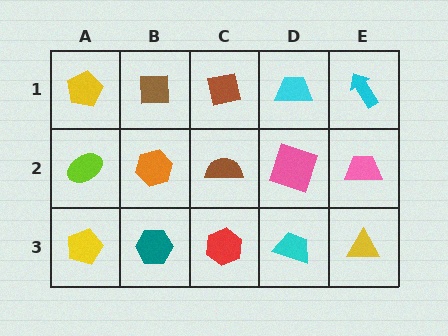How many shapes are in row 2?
5 shapes.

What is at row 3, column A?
A yellow pentagon.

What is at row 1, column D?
A cyan trapezoid.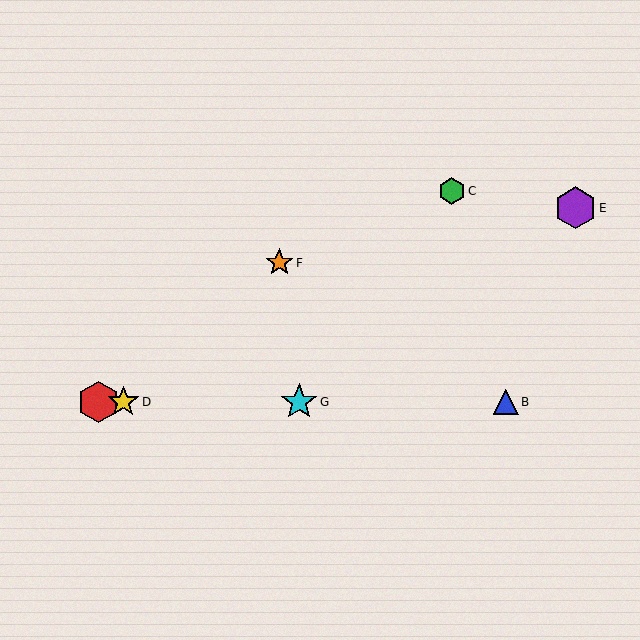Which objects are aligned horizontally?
Objects A, B, D, G are aligned horizontally.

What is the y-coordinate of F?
Object F is at y≈263.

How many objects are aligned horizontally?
4 objects (A, B, D, G) are aligned horizontally.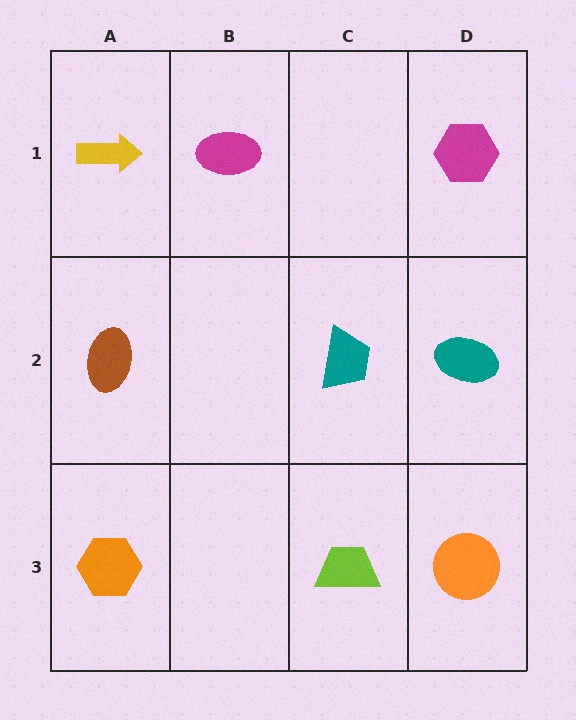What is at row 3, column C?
A lime trapezoid.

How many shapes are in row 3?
3 shapes.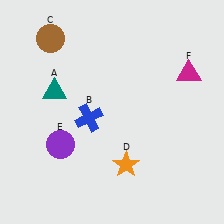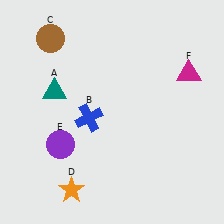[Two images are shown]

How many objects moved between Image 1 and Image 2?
1 object moved between the two images.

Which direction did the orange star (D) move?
The orange star (D) moved left.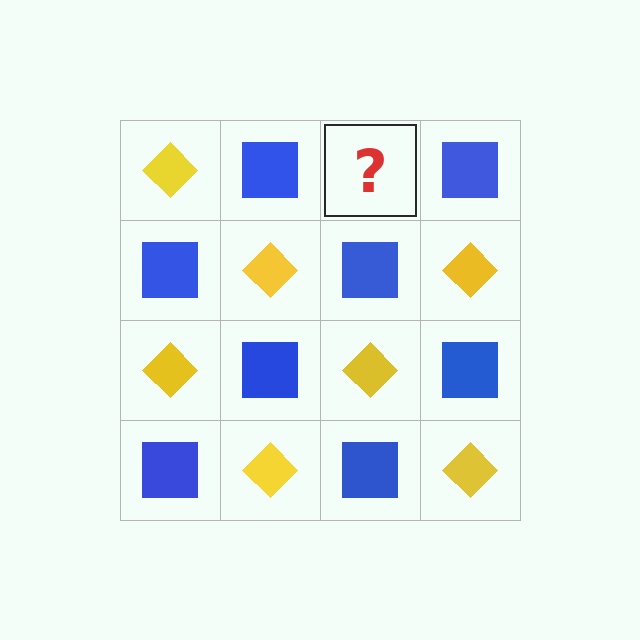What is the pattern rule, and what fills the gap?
The rule is that it alternates yellow diamond and blue square in a checkerboard pattern. The gap should be filled with a yellow diamond.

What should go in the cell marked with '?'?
The missing cell should contain a yellow diamond.